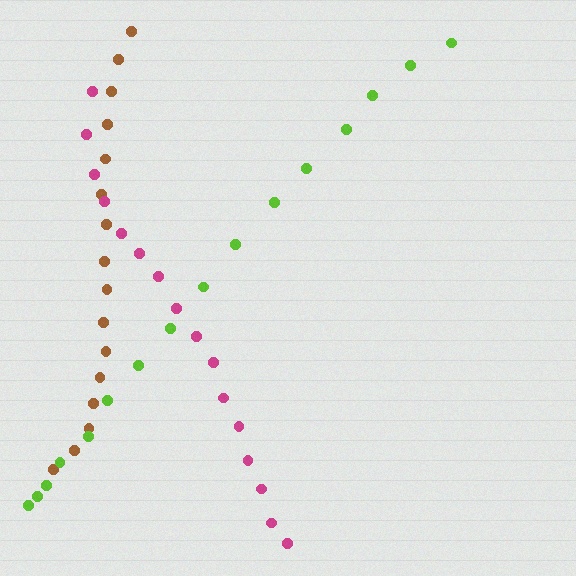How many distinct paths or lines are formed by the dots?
There are 3 distinct paths.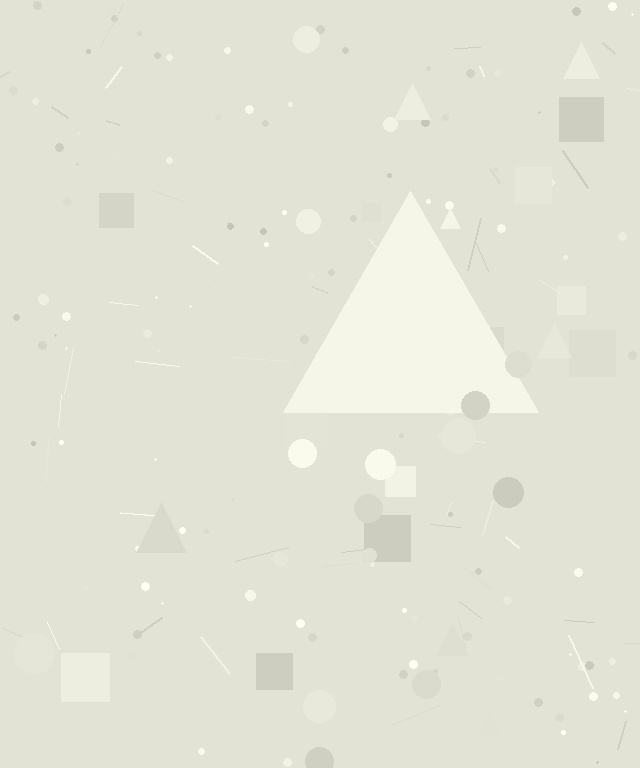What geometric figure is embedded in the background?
A triangle is embedded in the background.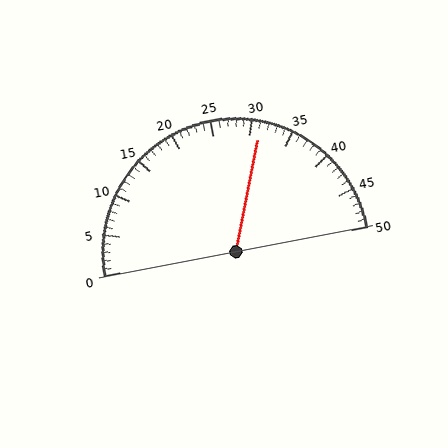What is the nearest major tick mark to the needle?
The nearest major tick mark is 30.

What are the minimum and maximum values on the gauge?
The gauge ranges from 0 to 50.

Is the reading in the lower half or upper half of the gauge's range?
The reading is in the upper half of the range (0 to 50).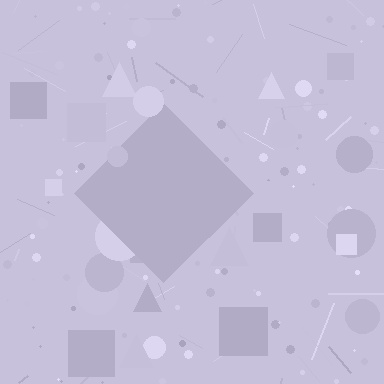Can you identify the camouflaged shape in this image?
The camouflaged shape is a diamond.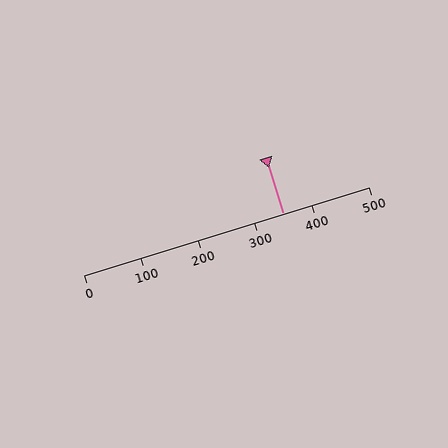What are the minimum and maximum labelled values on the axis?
The axis runs from 0 to 500.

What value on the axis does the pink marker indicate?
The marker indicates approximately 350.